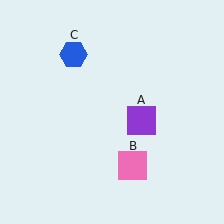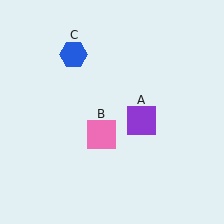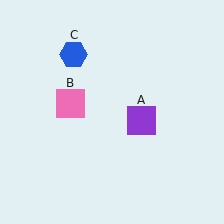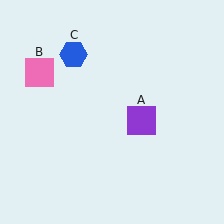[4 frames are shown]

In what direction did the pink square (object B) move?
The pink square (object B) moved up and to the left.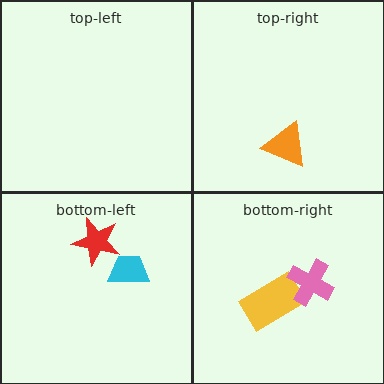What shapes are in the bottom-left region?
The red star, the cyan trapezoid.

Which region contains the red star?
The bottom-left region.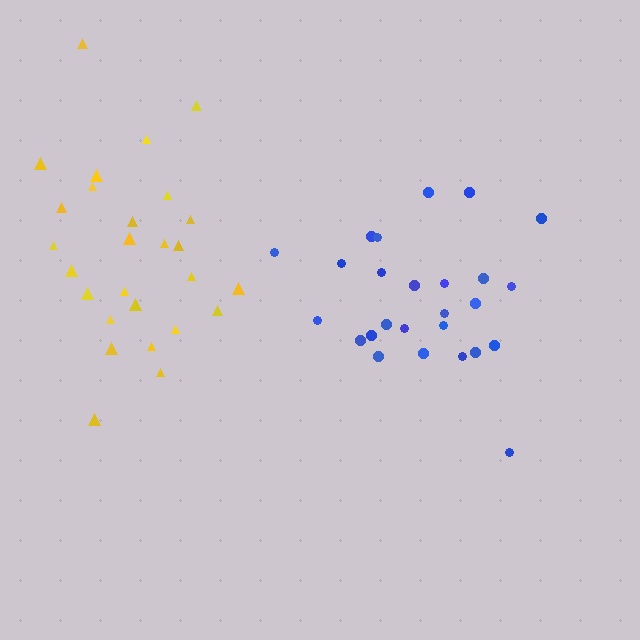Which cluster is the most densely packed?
Blue.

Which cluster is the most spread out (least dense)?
Yellow.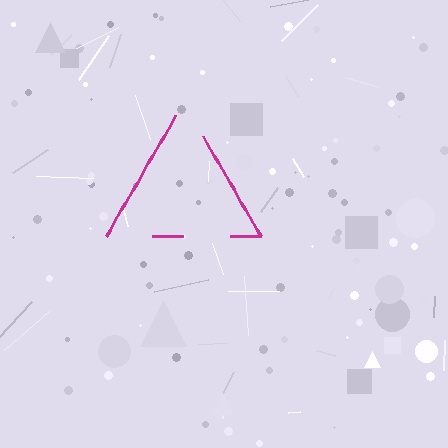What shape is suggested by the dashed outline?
The dashed outline suggests a triangle.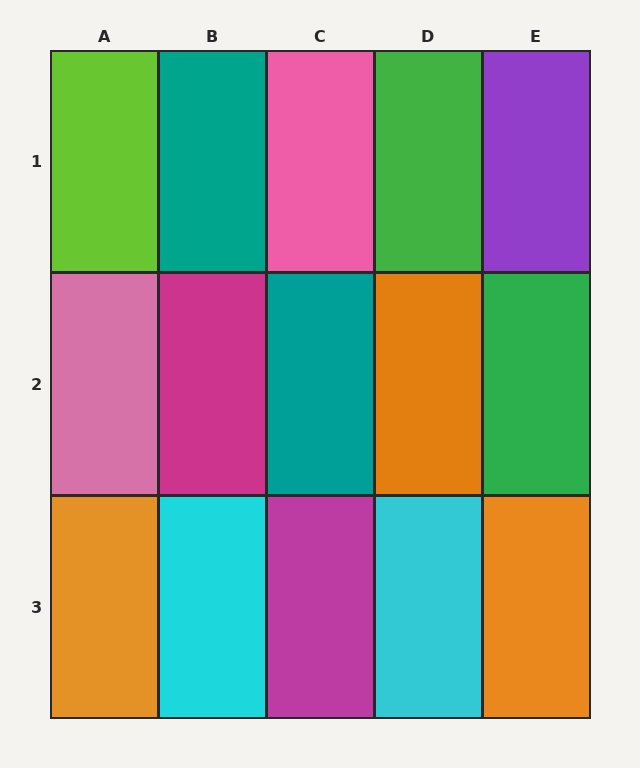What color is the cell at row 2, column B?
Magenta.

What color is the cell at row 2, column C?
Teal.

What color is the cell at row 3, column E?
Orange.